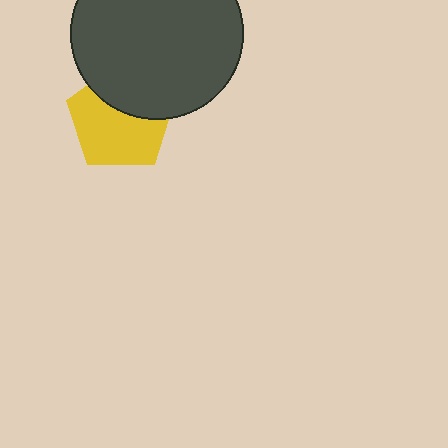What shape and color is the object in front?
The object in front is a dark gray circle.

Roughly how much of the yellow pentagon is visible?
About half of it is visible (roughly 63%).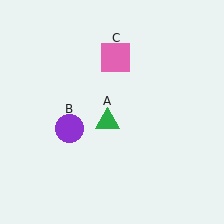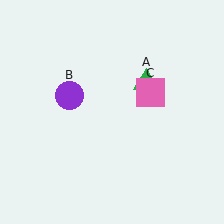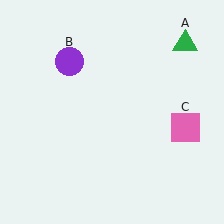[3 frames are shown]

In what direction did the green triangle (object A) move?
The green triangle (object A) moved up and to the right.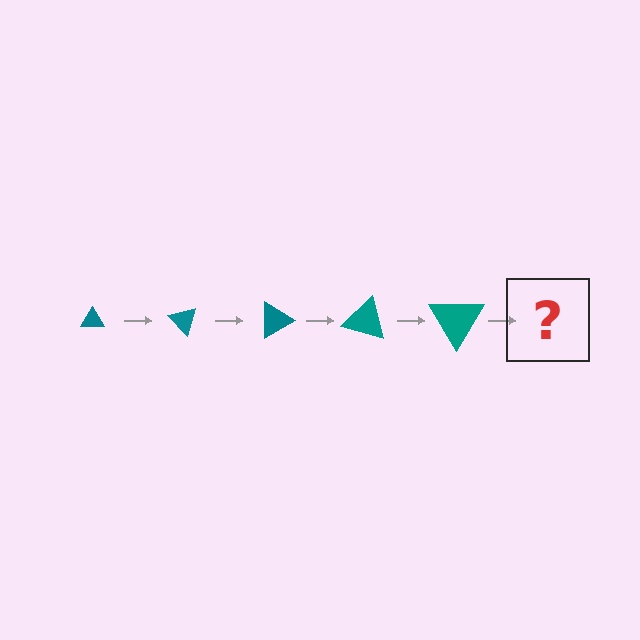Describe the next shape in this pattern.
It should be a triangle, larger than the previous one and rotated 225 degrees from the start.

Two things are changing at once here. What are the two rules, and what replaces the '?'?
The two rules are that the triangle grows larger each step and it rotates 45 degrees each step. The '?' should be a triangle, larger than the previous one and rotated 225 degrees from the start.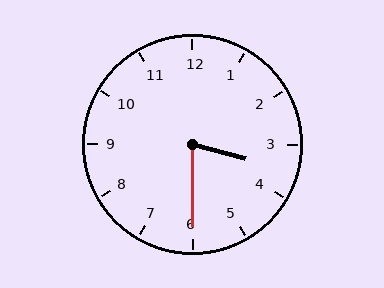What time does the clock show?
3:30.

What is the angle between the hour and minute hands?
Approximately 75 degrees.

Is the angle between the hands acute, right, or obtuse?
It is acute.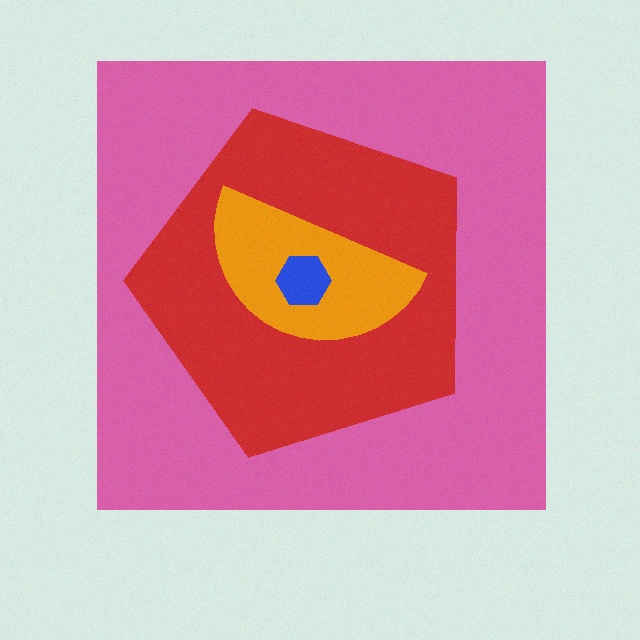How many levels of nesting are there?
4.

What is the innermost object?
The blue hexagon.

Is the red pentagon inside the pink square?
Yes.